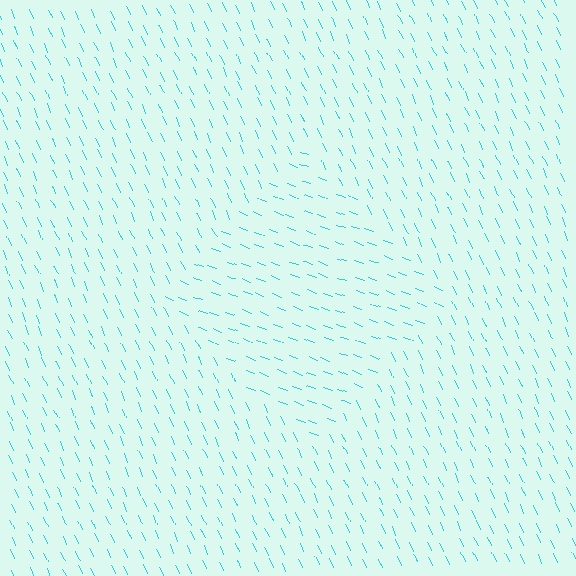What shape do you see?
I see a diamond.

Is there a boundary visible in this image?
Yes, there is a texture boundary formed by a change in line orientation.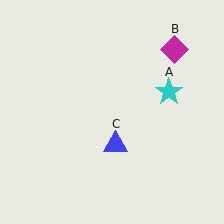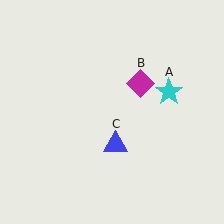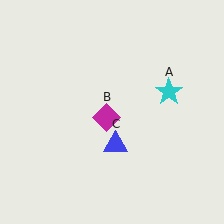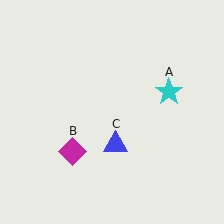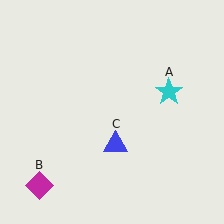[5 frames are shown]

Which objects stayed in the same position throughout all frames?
Cyan star (object A) and blue triangle (object C) remained stationary.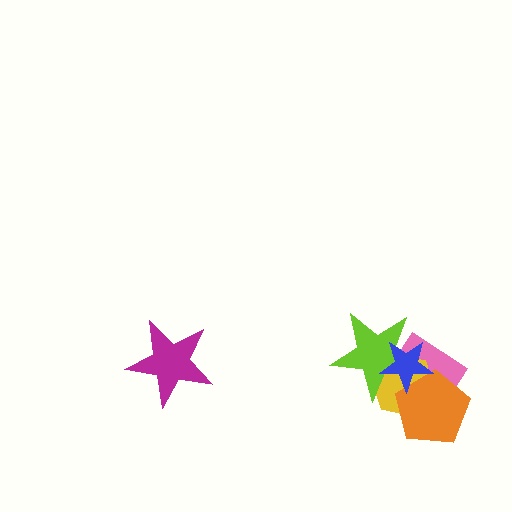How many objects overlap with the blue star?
4 objects overlap with the blue star.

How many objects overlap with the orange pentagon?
4 objects overlap with the orange pentagon.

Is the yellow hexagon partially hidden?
Yes, it is partially covered by another shape.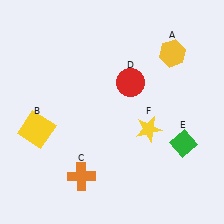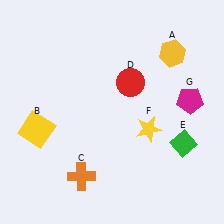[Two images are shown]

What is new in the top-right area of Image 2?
A magenta pentagon (G) was added in the top-right area of Image 2.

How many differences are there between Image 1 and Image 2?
There is 1 difference between the two images.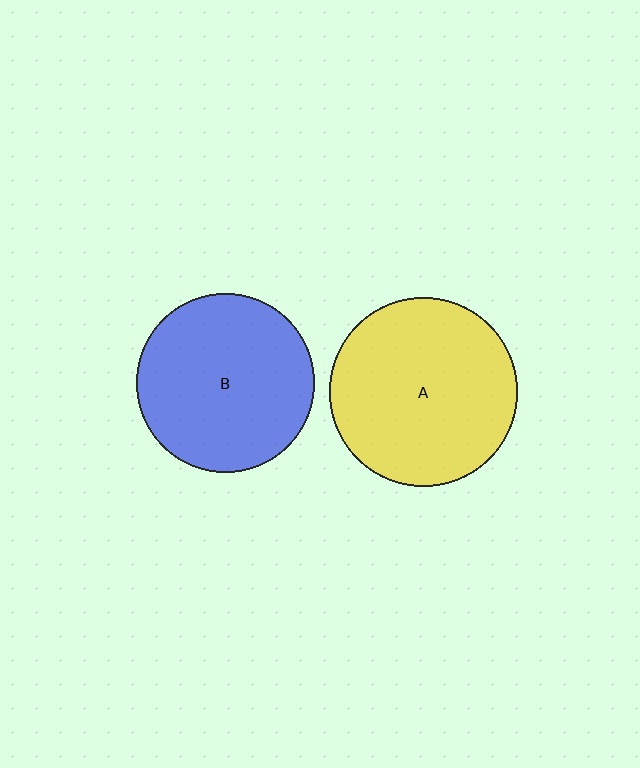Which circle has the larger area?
Circle A (yellow).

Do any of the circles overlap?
No, none of the circles overlap.